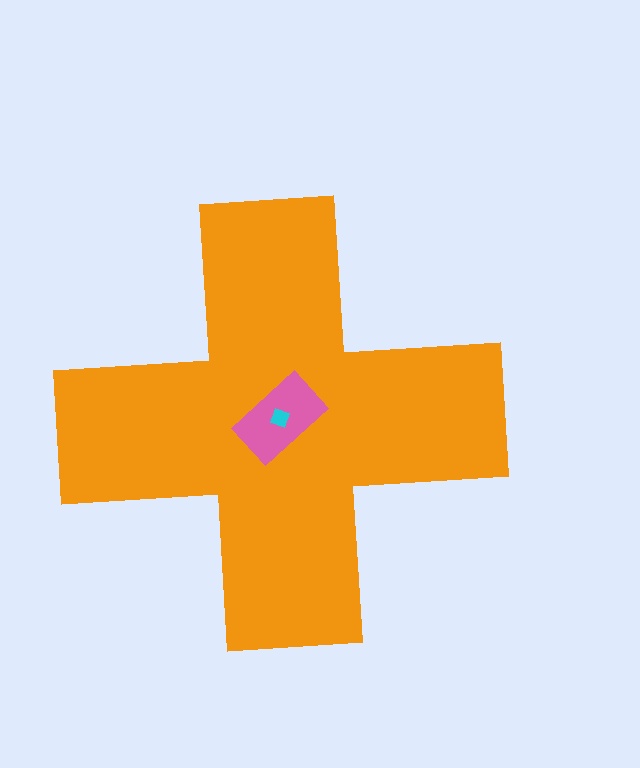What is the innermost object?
The cyan diamond.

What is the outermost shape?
The orange cross.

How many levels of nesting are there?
3.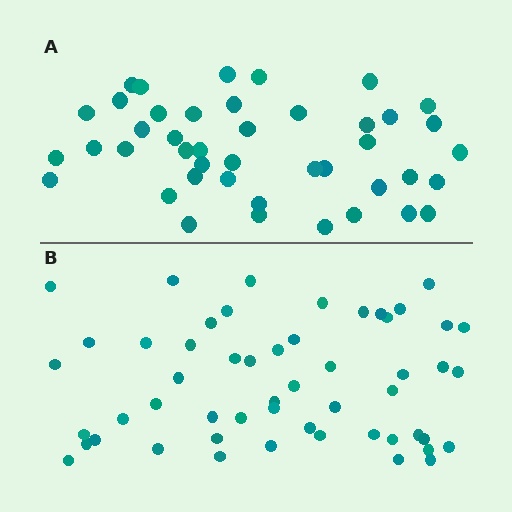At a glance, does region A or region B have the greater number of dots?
Region B (the bottom region) has more dots.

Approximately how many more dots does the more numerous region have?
Region B has roughly 10 or so more dots than region A.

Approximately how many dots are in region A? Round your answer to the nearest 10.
About 40 dots. (The exact count is 43, which rounds to 40.)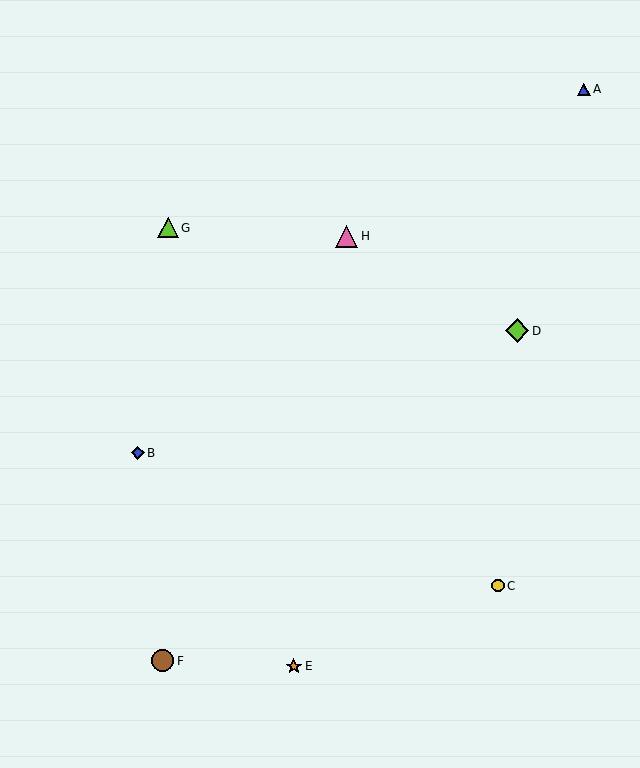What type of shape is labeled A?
Shape A is a blue triangle.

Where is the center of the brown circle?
The center of the brown circle is at (163, 661).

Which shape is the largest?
The lime diamond (labeled D) is the largest.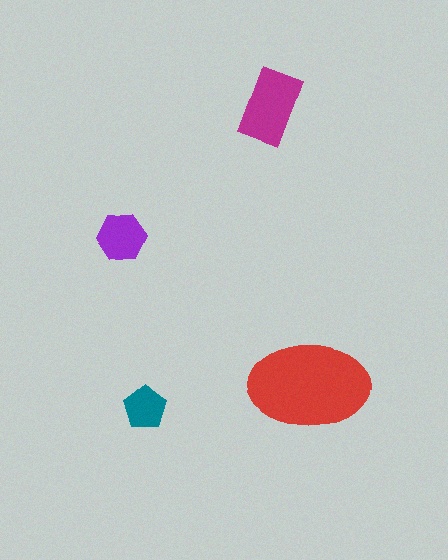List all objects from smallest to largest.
The teal pentagon, the purple hexagon, the magenta rectangle, the red ellipse.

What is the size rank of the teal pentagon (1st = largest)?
4th.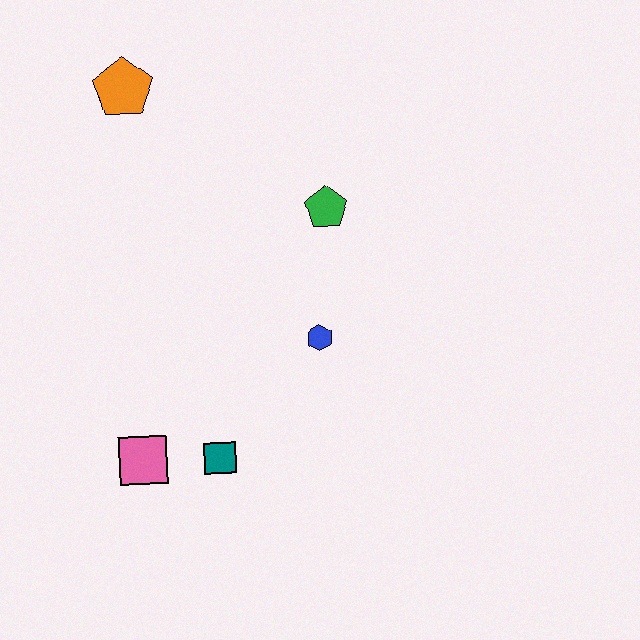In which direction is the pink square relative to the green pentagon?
The pink square is below the green pentagon.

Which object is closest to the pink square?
The teal square is closest to the pink square.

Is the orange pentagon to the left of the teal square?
Yes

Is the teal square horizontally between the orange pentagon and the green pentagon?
Yes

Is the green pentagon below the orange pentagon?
Yes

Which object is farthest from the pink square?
The orange pentagon is farthest from the pink square.